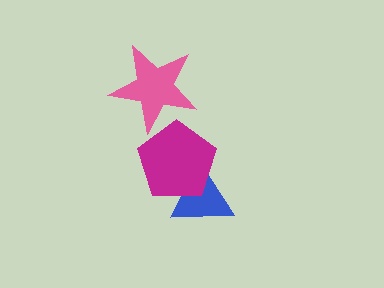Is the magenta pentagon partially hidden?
Yes, it is partially covered by another shape.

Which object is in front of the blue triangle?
The magenta pentagon is in front of the blue triangle.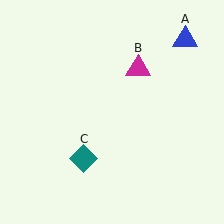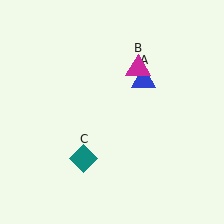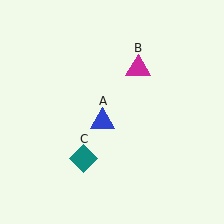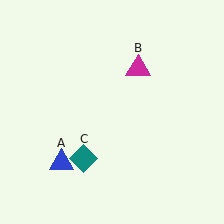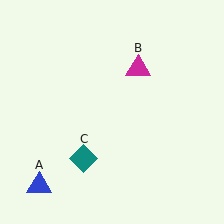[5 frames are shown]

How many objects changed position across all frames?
1 object changed position: blue triangle (object A).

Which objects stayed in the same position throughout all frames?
Magenta triangle (object B) and teal diamond (object C) remained stationary.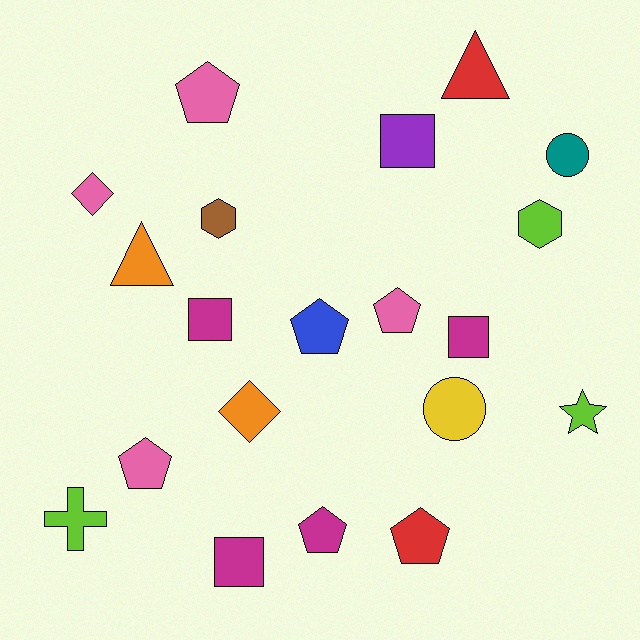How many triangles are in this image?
There are 2 triangles.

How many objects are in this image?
There are 20 objects.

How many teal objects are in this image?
There is 1 teal object.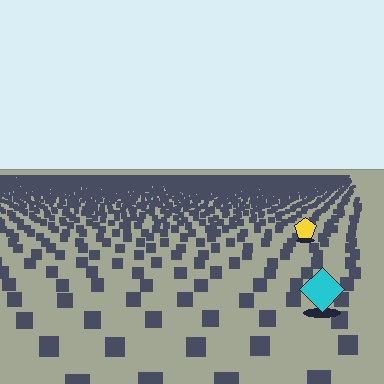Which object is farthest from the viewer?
The yellow pentagon is farthest from the viewer. It appears smaller and the ground texture around it is denser.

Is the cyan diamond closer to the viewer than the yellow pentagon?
Yes. The cyan diamond is closer — you can tell from the texture gradient: the ground texture is coarser near it.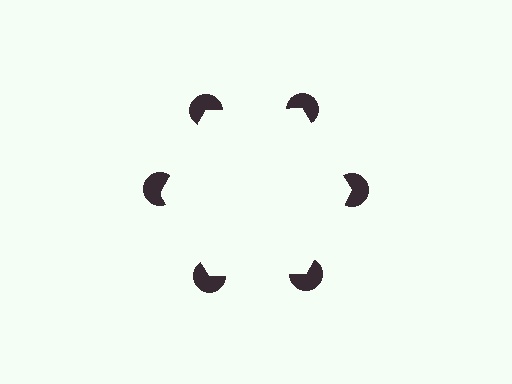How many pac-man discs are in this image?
There are 6 — one at each vertex of the illusory hexagon.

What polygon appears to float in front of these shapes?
An illusory hexagon — its edges are inferred from the aligned wedge cuts in the pac-man discs, not physically drawn.